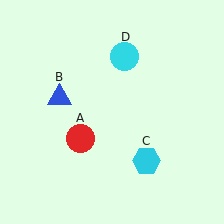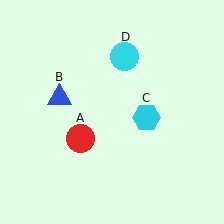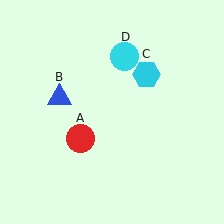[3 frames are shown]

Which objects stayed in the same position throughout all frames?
Red circle (object A) and blue triangle (object B) and cyan circle (object D) remained stationary.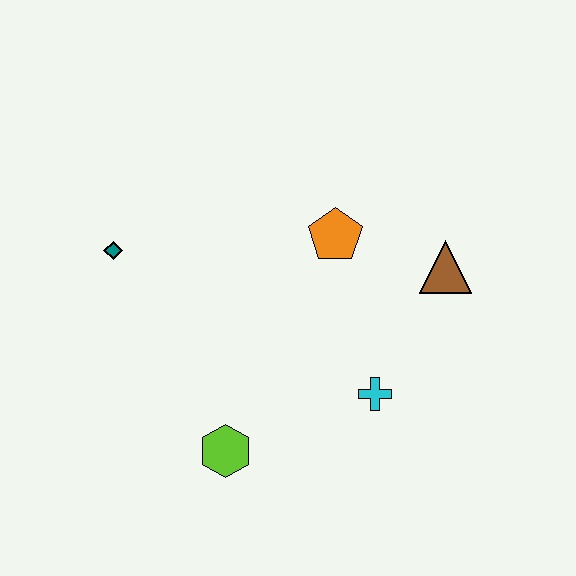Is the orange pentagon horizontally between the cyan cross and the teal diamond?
Yes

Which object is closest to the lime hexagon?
The cyan cross is closest to the lime hexagon.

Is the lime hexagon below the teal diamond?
Yes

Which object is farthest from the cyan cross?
The teal diamond is farthest from the cyan cross.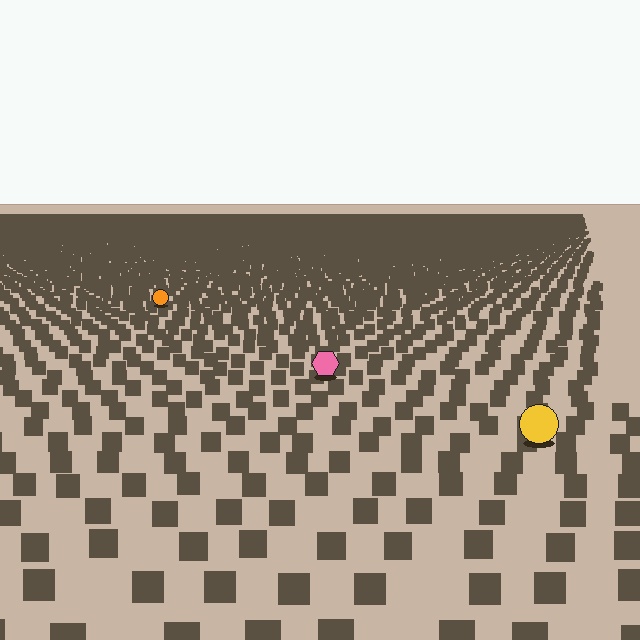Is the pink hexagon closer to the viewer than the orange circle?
Yes. The pink hexagon is closer — you can tell from the texture gradient: the ground texture is coarser near it.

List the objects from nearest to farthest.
From nearest to farthest: the yellow circle, the pink hexagon, the orange circle.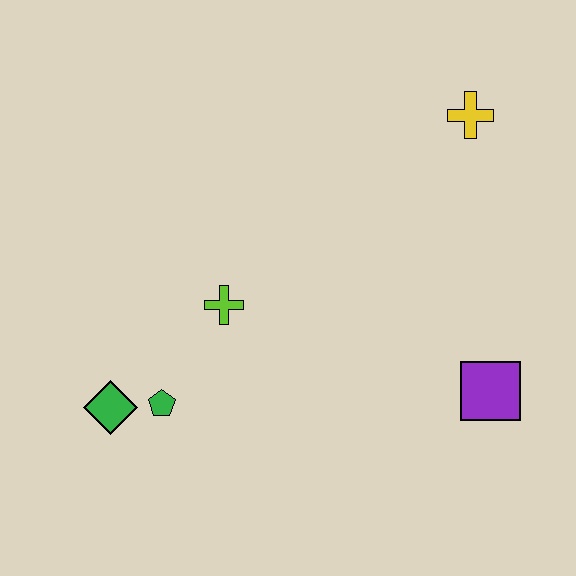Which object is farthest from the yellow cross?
The green diamond is farthest from the yellow cross.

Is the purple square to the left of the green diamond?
No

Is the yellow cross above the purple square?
Yes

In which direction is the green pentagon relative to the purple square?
The green pentagon is to the left of the purple square.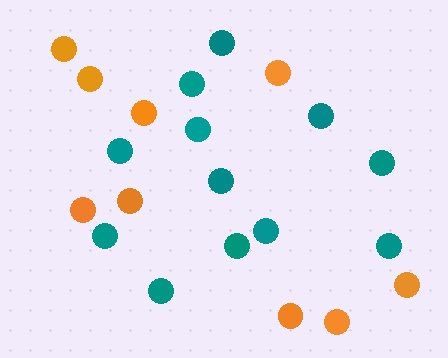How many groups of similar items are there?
There are 2 groups: one group of teal circles (12) and one group of orange circles (9).